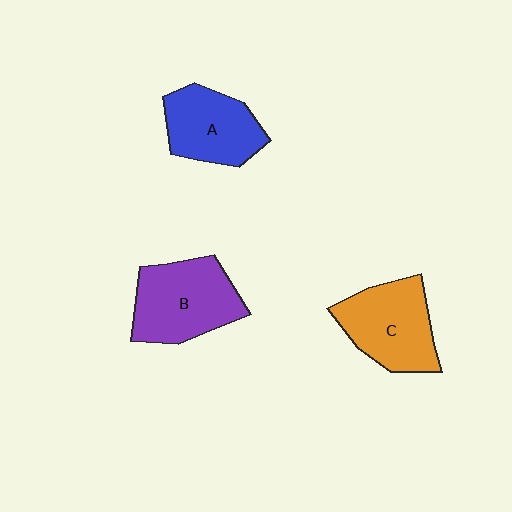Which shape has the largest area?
Shape B (purple).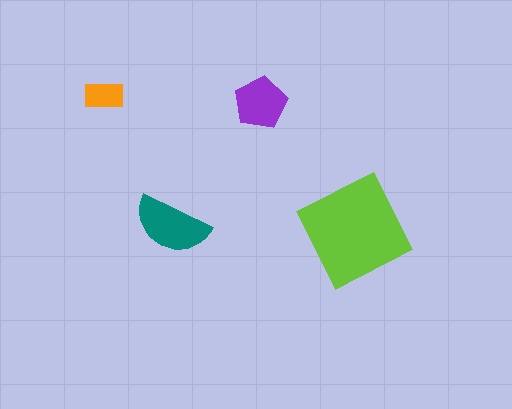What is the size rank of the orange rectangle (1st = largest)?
4th.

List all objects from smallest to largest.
The orange rectangle, the purple pentagon, the teal semicircle, the lime diamond.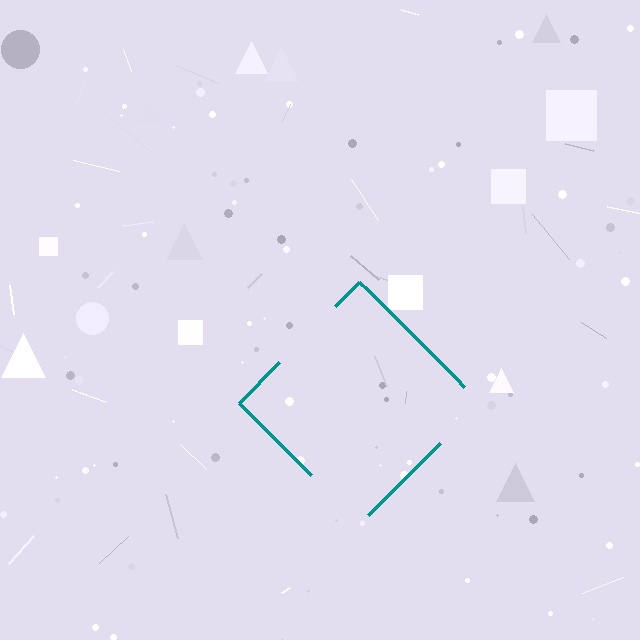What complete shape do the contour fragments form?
The contour fragments form a diamond.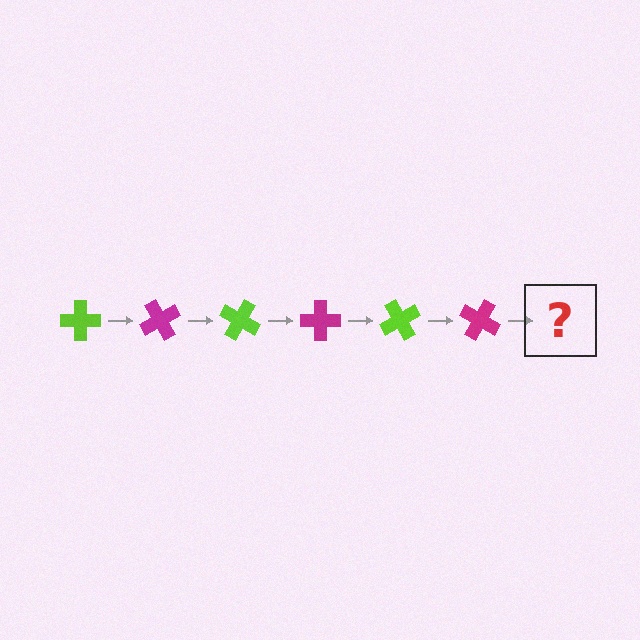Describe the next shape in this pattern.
It should be a lime cross, rotated 360 degrees from the start.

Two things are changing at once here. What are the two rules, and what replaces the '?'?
The two rules are that it rotates 60 degrees each step and the color cycles through lime and magenta. The '?' should be a lime cross, rotated 360 degrees from the start.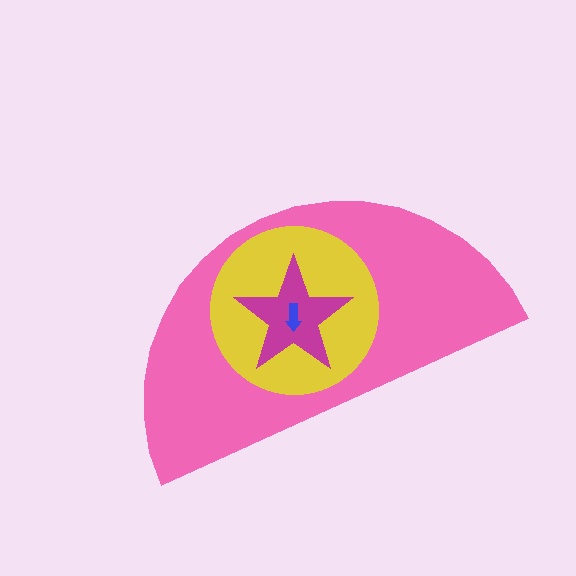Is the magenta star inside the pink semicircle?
Yes.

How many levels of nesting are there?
4.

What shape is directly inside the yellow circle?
The magenta star.